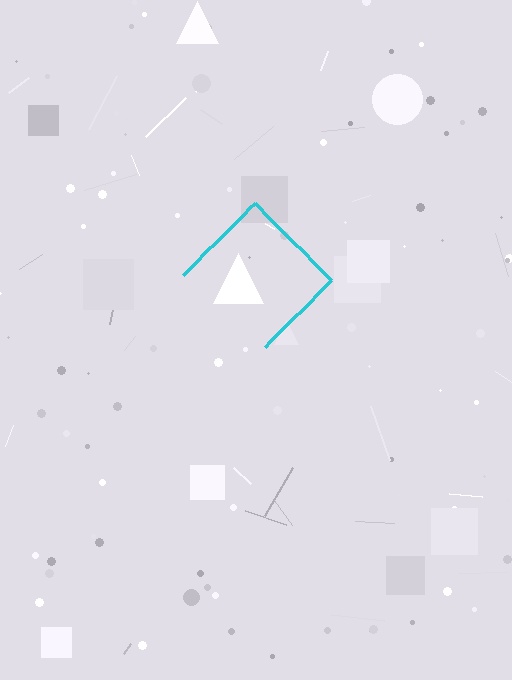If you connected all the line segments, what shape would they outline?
They would outline a diamond.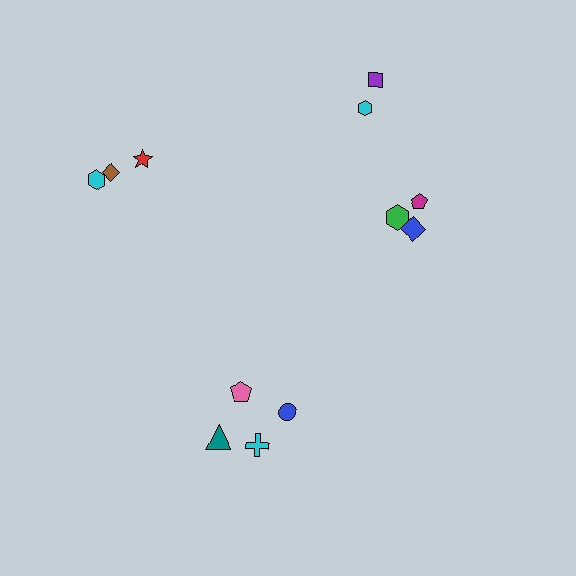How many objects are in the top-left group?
There are 3 objects.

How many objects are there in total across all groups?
There are 12 objects.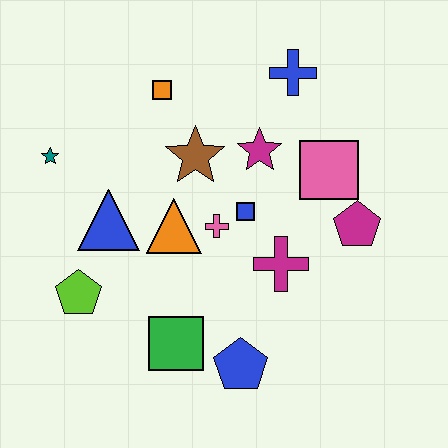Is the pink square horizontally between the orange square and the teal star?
No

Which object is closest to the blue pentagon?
The green square is closest to the blue pentagon.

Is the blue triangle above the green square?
Yes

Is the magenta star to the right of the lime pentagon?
Yes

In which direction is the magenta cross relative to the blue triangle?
The magenta cross is to the right of the blue triangle.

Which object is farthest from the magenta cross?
The teal star is farthest from the magenta cross.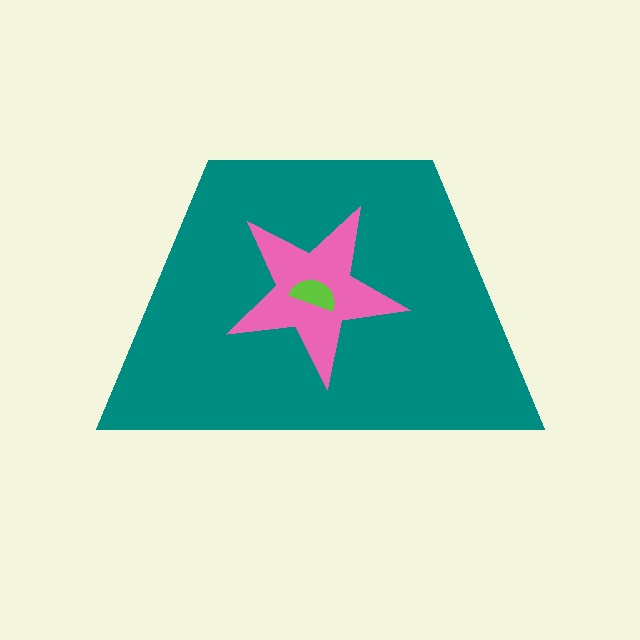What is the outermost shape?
The teal trapezoid.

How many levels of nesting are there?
3.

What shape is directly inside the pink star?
The lime semicircle.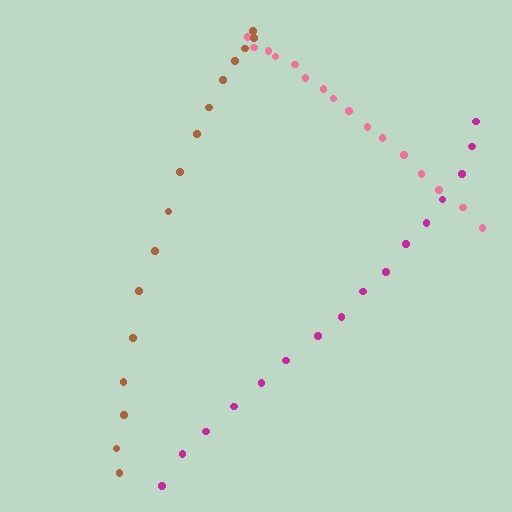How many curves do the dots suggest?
There are 3 distinct paths.